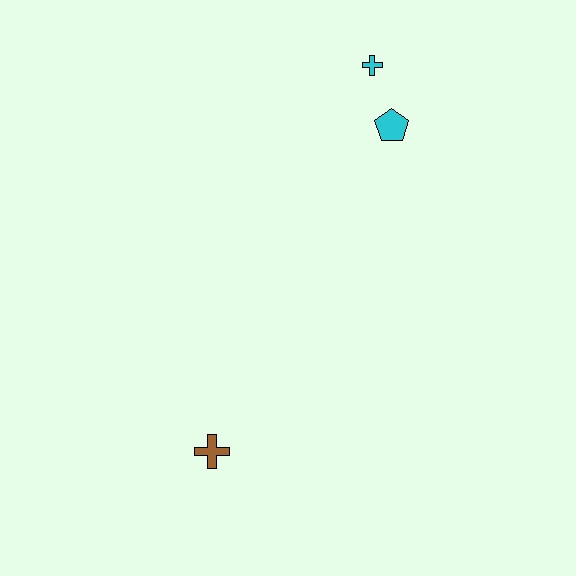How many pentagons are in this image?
There is 1 pentagon.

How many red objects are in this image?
There are no red objects.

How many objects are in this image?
There are 3 objects.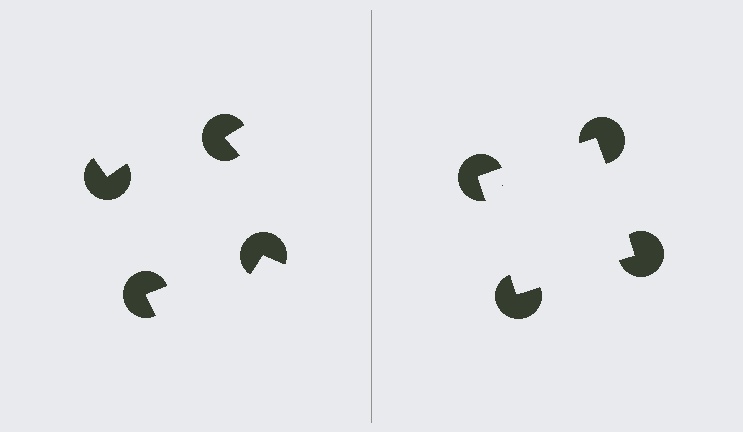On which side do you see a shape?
An illusory square appears on the right side. On the left side the wedge cuts are rotated, so no coherent shape forms.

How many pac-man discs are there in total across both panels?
8 — 4 on each side.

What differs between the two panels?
The pac-man discs are positioned identically on both sides; only the wedge orientations differ. On the right they align to a square; on the left they are misaligned.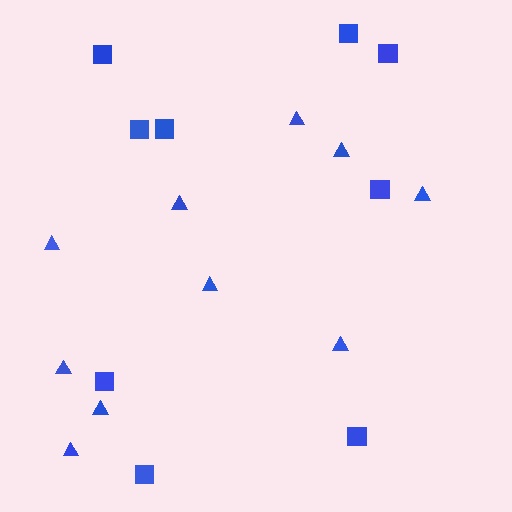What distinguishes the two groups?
There are 2 groups: one group of squares (9) and one group of triangles (10).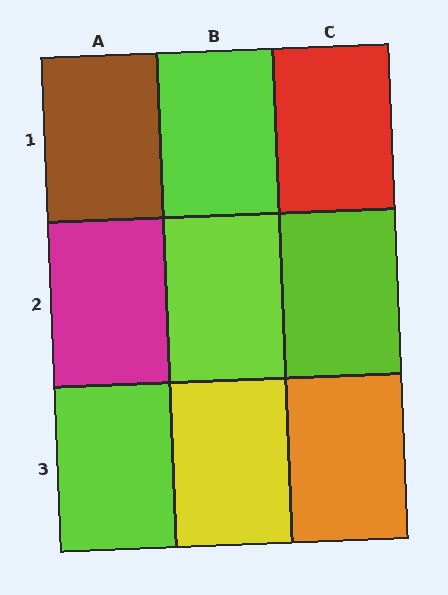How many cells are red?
1 cell is red.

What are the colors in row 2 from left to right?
Magenta, lime, lime.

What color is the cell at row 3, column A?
Lime.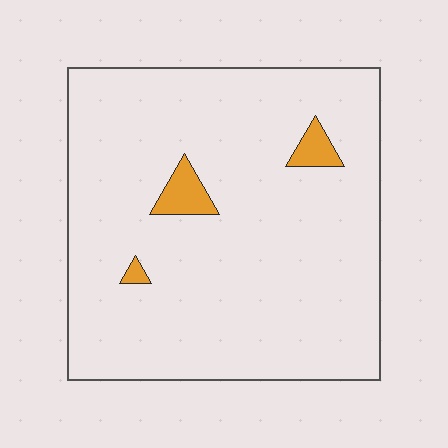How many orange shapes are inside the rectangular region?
3.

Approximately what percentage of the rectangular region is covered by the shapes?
Approximately 5%.